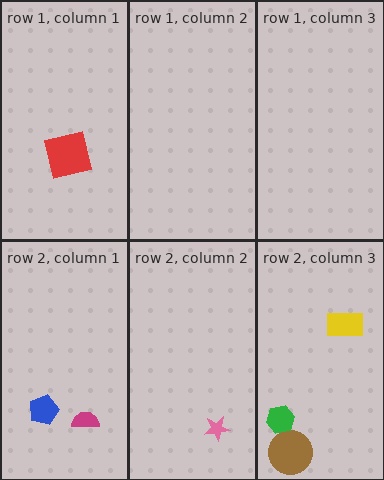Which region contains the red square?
The row 1, column 1 region.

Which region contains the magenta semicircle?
The row 2, column 1 region.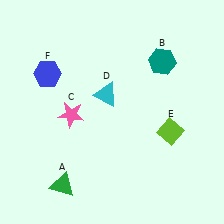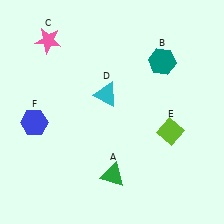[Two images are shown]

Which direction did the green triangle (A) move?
The green triangle (A) moved right.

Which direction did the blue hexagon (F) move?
The blue hexagon (F) moved down.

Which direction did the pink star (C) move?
The pink star (C) moved up.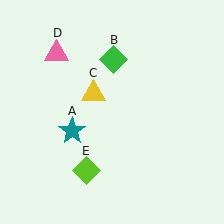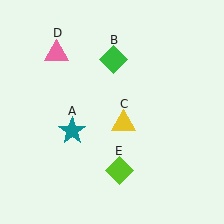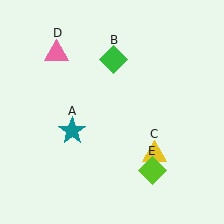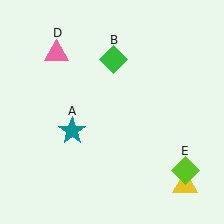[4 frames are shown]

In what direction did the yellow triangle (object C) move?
The yellow triangle (object C) moved down and to the right.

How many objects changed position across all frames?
2 objects changed position: yellow triangle (object C), lime diamond (object E).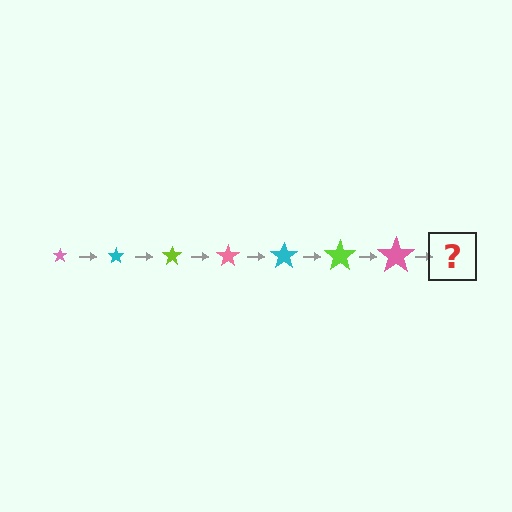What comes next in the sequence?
The next element should be a cyan star, larger than the previous one.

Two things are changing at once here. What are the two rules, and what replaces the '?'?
The two rules are that the star grows larger each step and the color cycles through pink, cyan, and lime. The '?' should be a cyan star, larger than the previous one.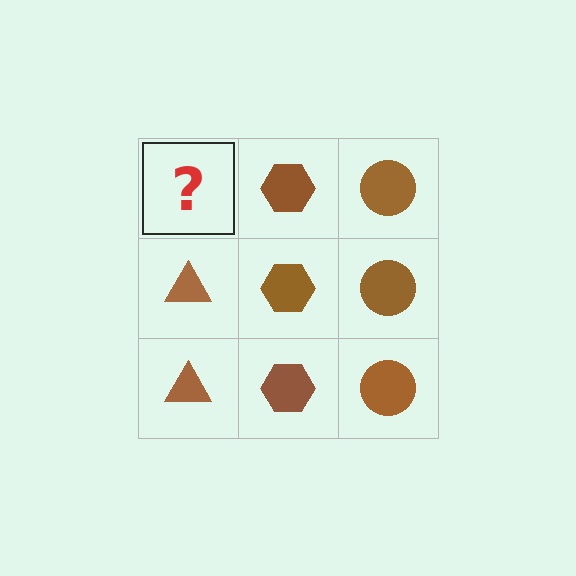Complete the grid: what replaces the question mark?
The question mark should be replaced with a brown triangle.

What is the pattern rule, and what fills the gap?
The rule is that each column has a consistent shape. The gap should be filled with a brown triangle.